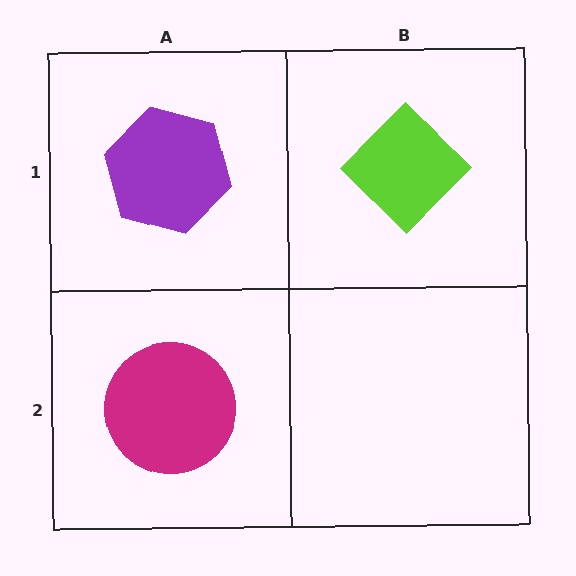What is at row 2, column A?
A magenta circle.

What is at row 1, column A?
A purple hexagon.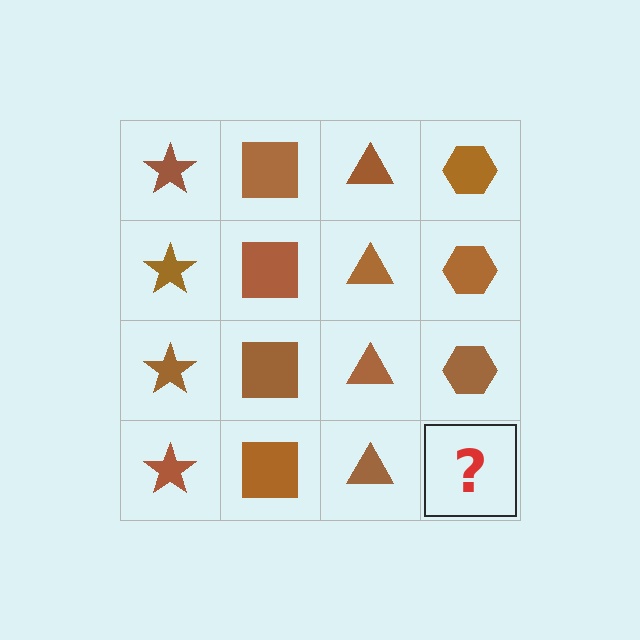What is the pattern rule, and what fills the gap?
The rule is that each column has a consistent shape. The gap should be filled with a brown hexagon.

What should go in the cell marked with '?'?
The missing cell should contain a brown hexagon.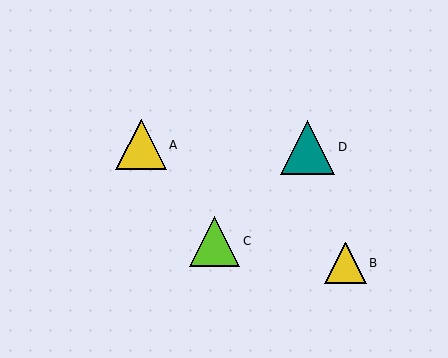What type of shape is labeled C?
Shape C is a lime triangle.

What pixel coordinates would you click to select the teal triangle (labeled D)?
Click at (308, 147) to select the teal triangle D.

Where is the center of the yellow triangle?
The center of the yellow triangle is at (141, 145).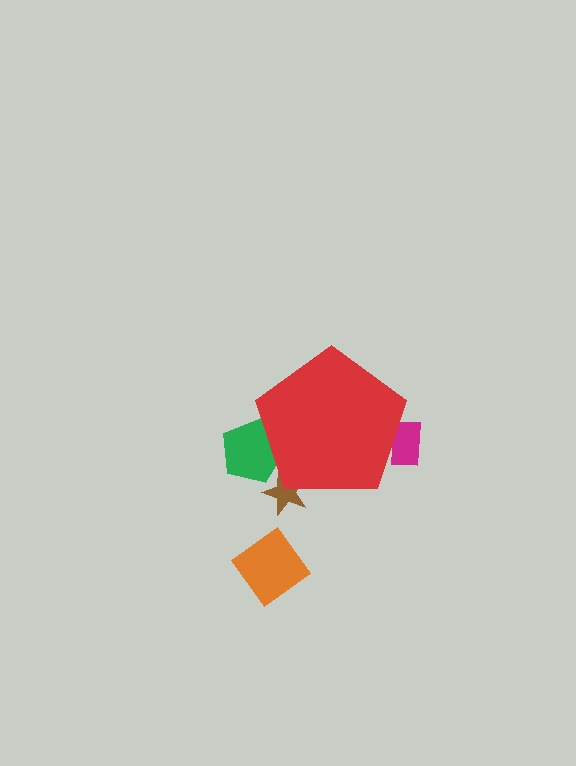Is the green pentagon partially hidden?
Yes, the green pentagon is partially hidden behind the red pentagon.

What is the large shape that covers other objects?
A red pentagon.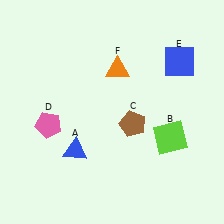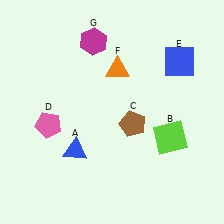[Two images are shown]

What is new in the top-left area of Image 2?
A magenta hexagon (G) was added in the top-left area of Image 2.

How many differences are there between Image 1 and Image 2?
There is 1 difference between the two images.